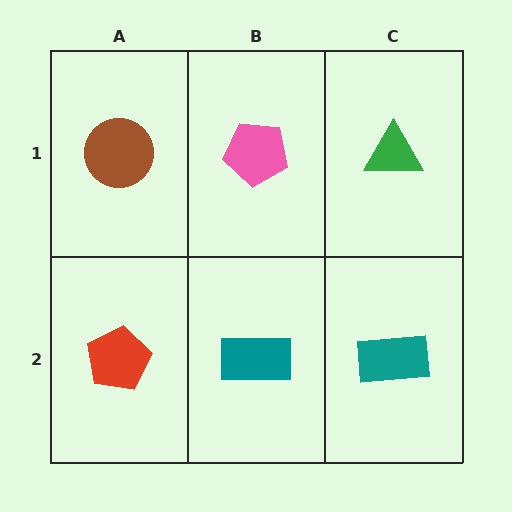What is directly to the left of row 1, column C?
A pink pentagon.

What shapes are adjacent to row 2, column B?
A pink pentagon (row 1, column B), a red pentagon (row 2, column A), a teal rectangle (row 2, column C).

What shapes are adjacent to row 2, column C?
A green triangle (row 1, column C), a teal rectangle (row 2, column B).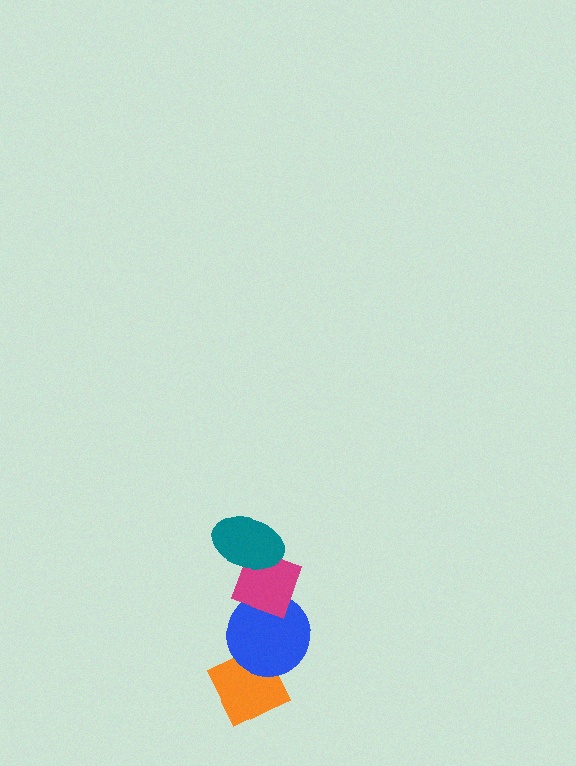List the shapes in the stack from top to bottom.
From top to bottom: the teal ellipse, the magenta diamond, the blue circle, the orange diamond.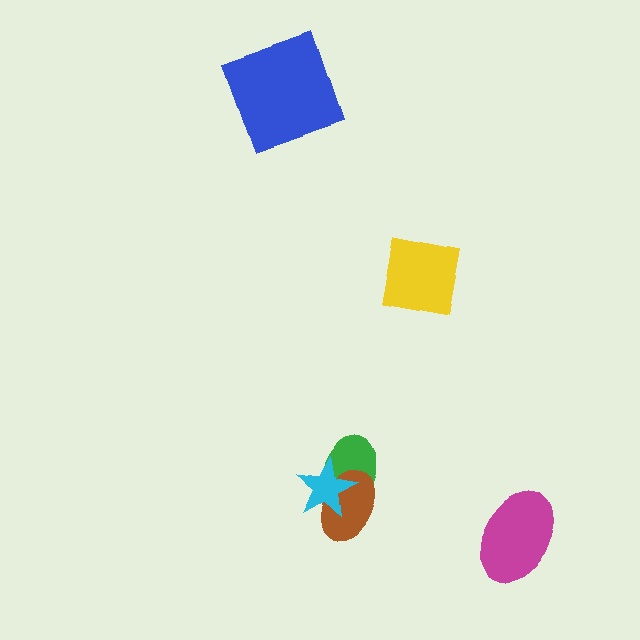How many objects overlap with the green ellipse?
2 objects overlap with the green ellipse.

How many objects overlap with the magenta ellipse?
0 objects overlap with the magenta ellipse.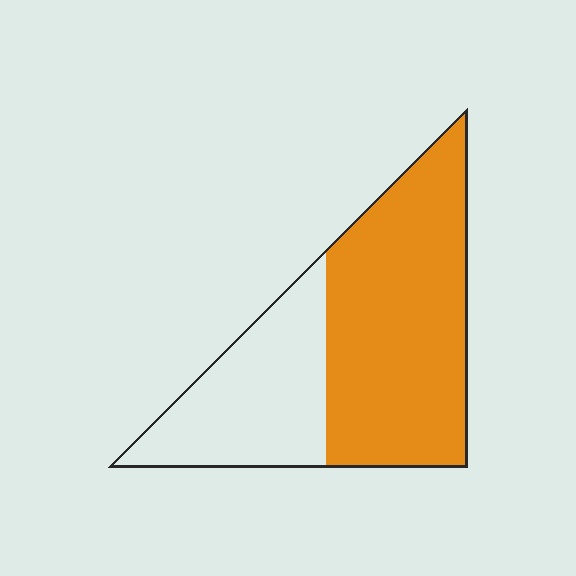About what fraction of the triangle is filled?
About five eighths (5/8).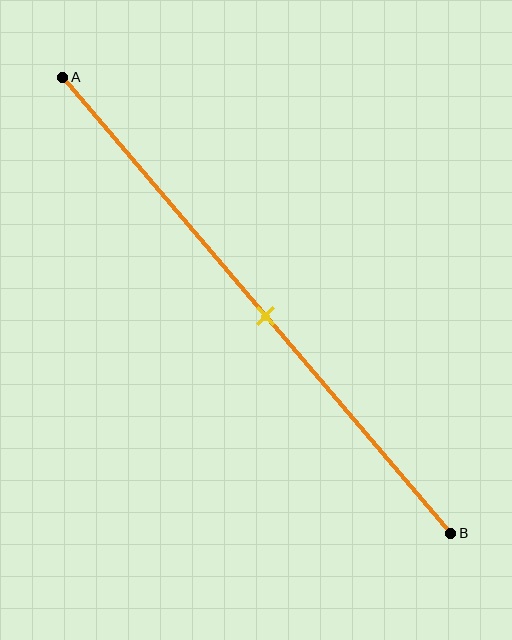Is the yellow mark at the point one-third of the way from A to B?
No, the mark is at about 50% from A, not at the 33% one-third point.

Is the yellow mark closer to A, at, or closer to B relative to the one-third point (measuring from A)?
The yellow mark is closer to point B than the one-third point of segment AB.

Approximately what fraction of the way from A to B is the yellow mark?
The yellow mark is approximately 50% of the way from A to B.